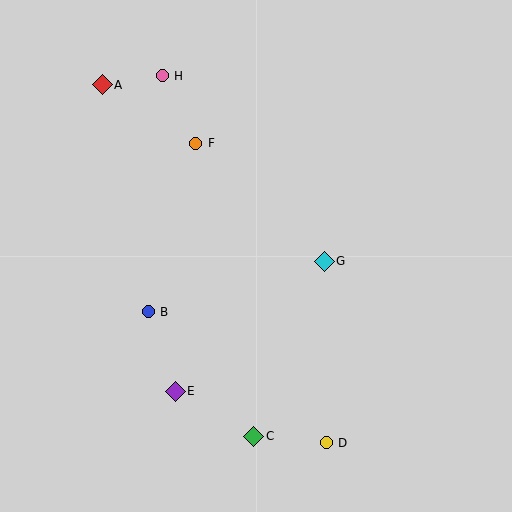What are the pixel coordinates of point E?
Point E is at (175, 391).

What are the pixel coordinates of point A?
Point A is at (102, 85).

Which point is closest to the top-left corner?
Point A is closest to the top-left corner.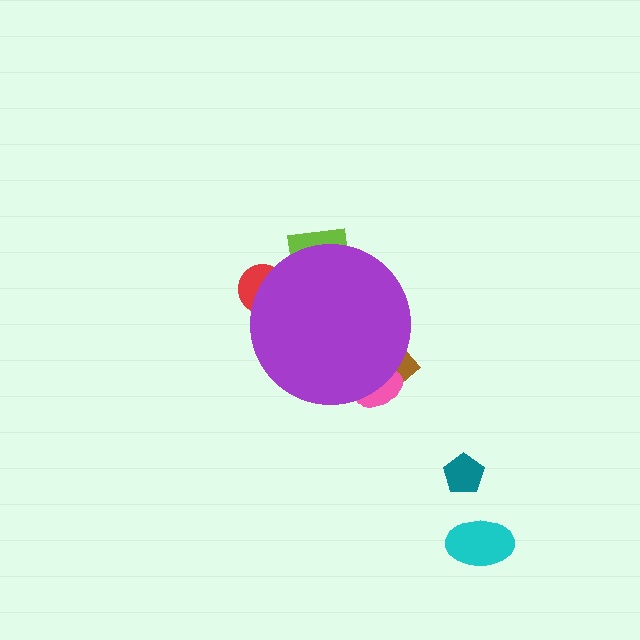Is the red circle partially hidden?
Yes, the red circle is partially hidden behind the purple circle.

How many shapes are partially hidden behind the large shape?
4 shapes are partially hidden.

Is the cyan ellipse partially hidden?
No, the cyan ellipse is fully visible.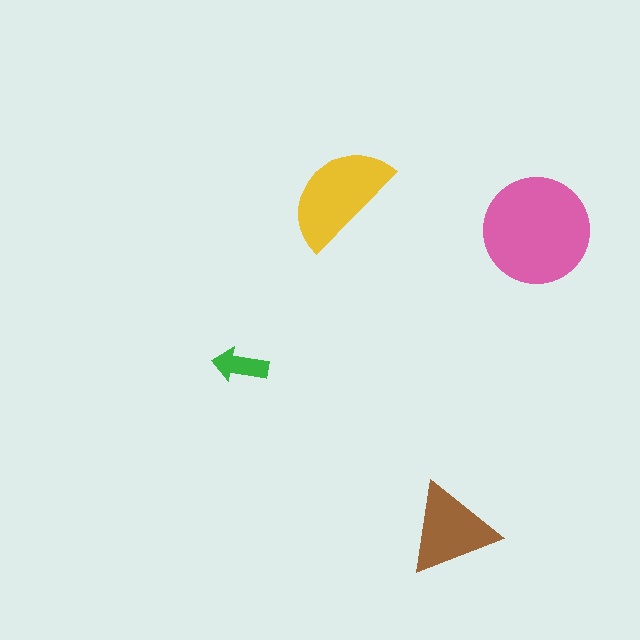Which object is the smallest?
The green arrow.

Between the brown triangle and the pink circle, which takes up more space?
The pink circle.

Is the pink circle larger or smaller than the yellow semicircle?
Larger.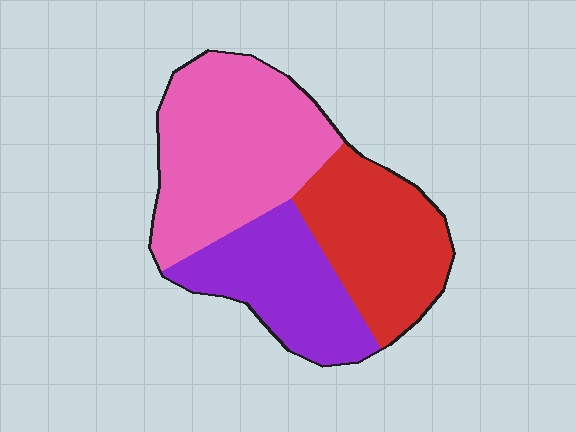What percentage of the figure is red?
Red covers roughly 30% of the figure.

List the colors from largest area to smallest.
From largest to smallest: pink, red, purple.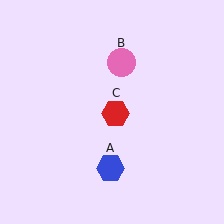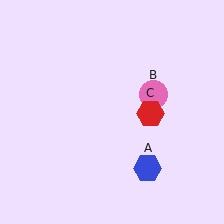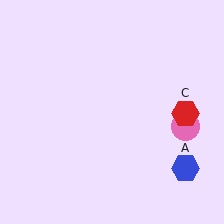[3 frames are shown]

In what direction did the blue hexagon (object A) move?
The blue hexagon (object A) moved right.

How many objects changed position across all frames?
3 objects changed position: blue hexagon (object A), pink circle (object B), red hexagon (object C).